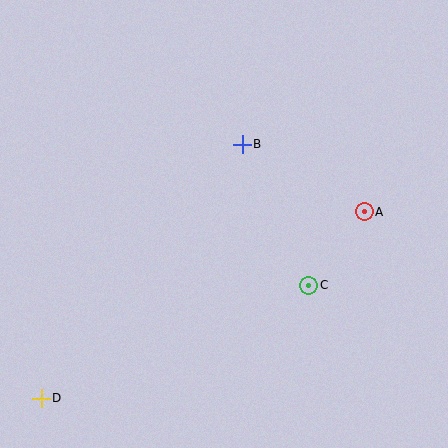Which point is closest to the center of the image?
Point B at (242, 144) is closest to the center.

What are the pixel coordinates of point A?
Point A is at (364, 212).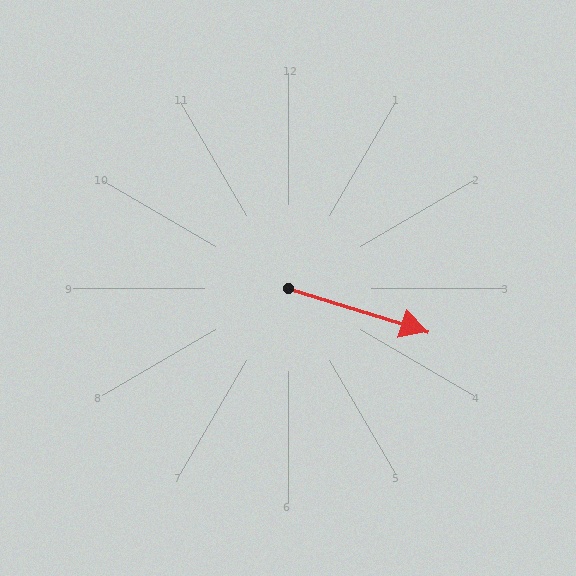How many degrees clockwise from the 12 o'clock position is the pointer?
Approximately 107 degrees.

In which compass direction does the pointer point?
East.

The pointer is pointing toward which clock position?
Roughly 4 o'clock.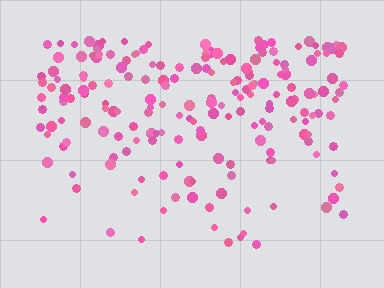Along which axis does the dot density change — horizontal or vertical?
Vertical.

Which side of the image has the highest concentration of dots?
The top.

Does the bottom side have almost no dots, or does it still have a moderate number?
Still a moderate number, just noticeably fewer than the top.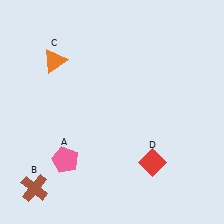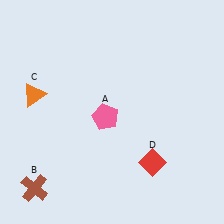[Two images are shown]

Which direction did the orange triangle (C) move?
The orange triangle (C) moved down.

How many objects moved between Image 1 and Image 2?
2 objects moved between the two images.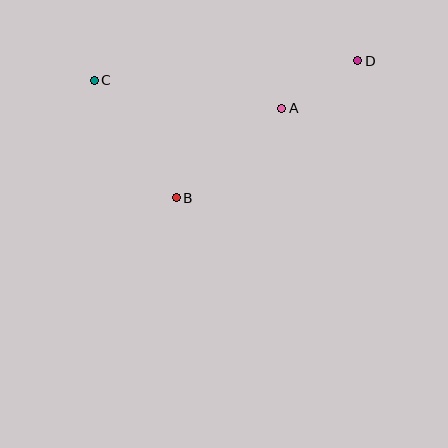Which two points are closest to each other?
Points A and D are closest to each other.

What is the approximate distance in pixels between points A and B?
The distance between A and B is approximately 139 pixels.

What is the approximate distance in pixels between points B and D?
The distance between B and D is approximately 228 pixels.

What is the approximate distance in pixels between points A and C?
The distance between A and C is approximately 189 pixels.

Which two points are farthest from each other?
Points C and D are farthest from each other.